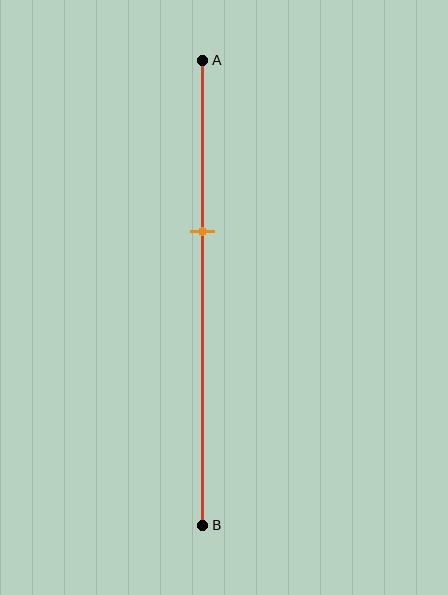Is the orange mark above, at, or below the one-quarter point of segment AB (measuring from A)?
The orange mark is below the one-quarter point of segment AB.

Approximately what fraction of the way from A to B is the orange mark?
The orange mark is approximately 35% of the way from A to B.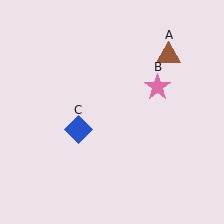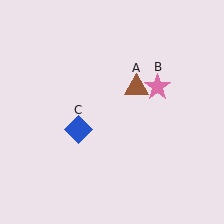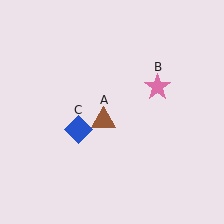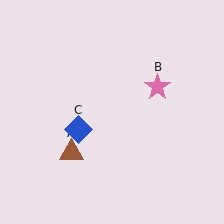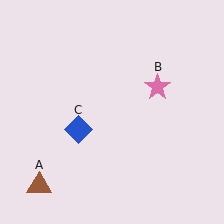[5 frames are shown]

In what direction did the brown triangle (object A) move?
The brown triangle (object A) moved down and to the left.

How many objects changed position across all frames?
1 object changed position: brown triangle (object A).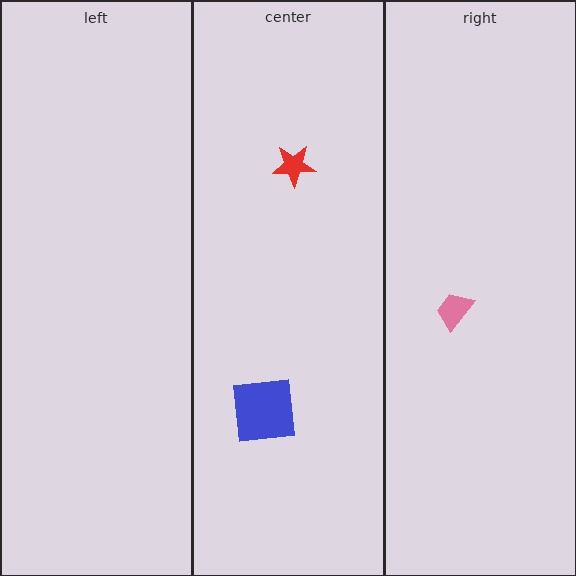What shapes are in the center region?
The blue square, the red star.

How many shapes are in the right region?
1.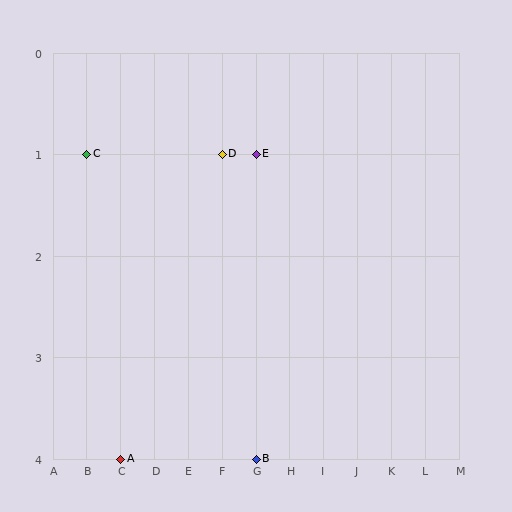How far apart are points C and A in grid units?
Points C and A are 1 column and 3 rows apart (about 3.2 grid units diagonally).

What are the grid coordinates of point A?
Point A is at grid coordinates (C, 4).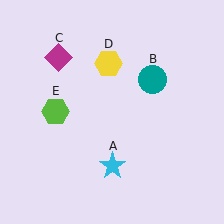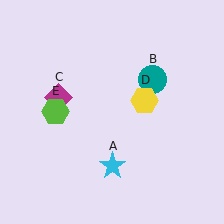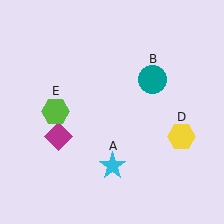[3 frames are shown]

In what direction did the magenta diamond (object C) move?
The magenta diamond (object C) moved down.